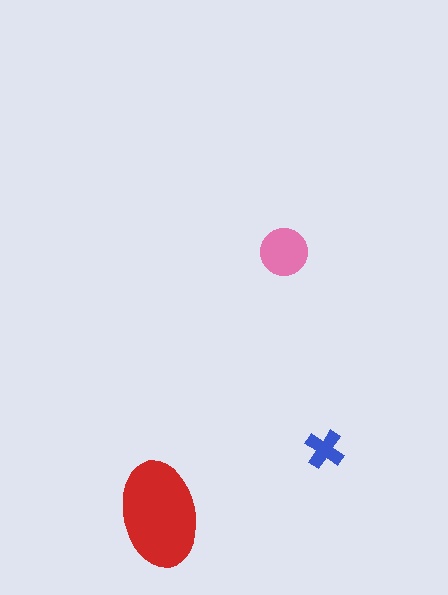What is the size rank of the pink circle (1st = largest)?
2nd.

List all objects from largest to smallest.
The red ellipse, the pink circle, the blue cross.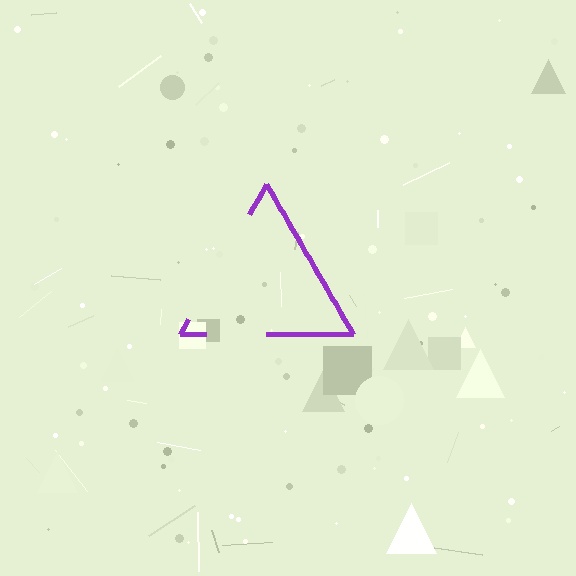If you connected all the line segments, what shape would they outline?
They would outline a triangle.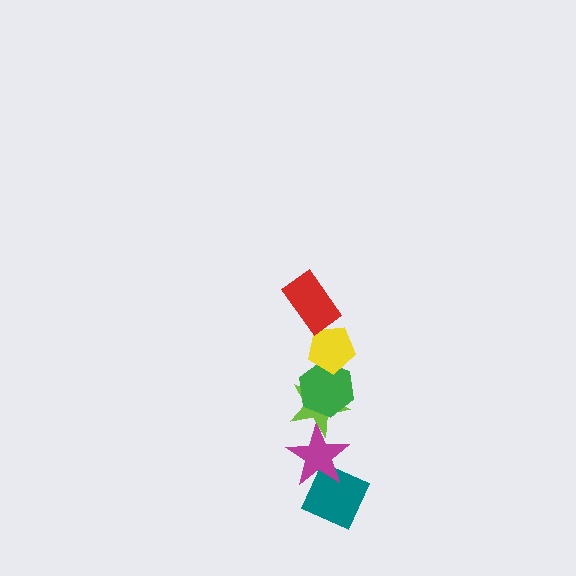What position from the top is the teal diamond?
The teal diamond is 6th from the top.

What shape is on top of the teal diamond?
The magenta star is on top of the teal diamond.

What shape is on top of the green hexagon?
The yellow pentagon is on top of the green hexagon.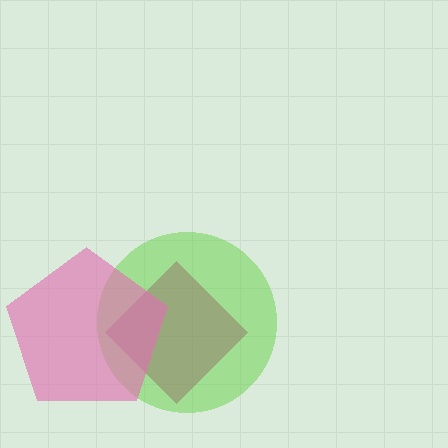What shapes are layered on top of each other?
The layered shapes are: a magenta diamond, a lime circle, a pink pentagon.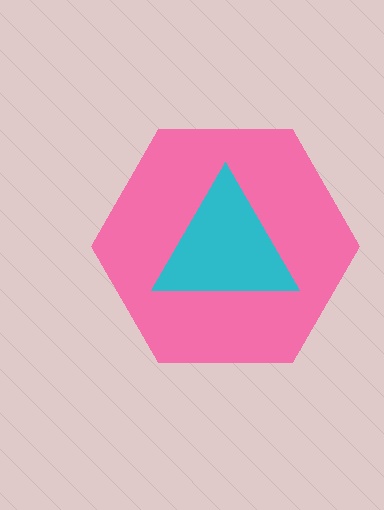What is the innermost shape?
The cyan triangle.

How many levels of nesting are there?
2.